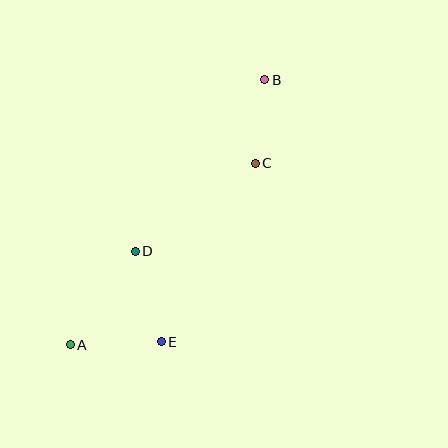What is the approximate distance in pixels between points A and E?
The distance between A and E is approximately 91 pixels.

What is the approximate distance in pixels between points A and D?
The distance between A and D is approximately 114 pixels.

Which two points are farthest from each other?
Points A and B are farthest from each other.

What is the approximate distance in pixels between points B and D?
The distance between B and D is approximately 215 pixels.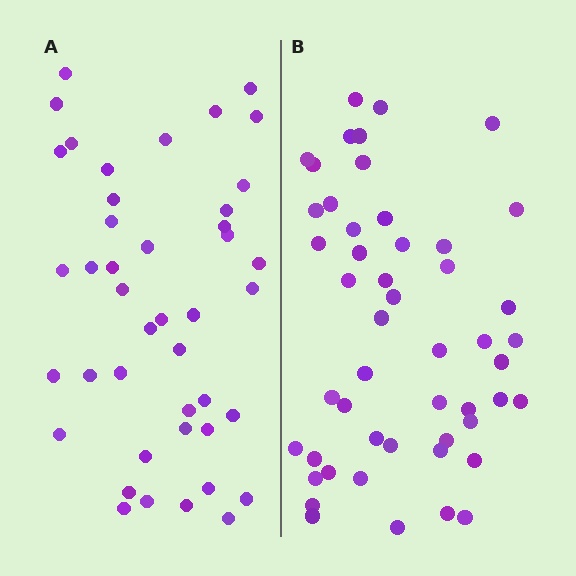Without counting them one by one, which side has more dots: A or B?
Region B (the right region) has more dots.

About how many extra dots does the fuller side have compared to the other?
Region B has roughly 8 or so more dots than region A.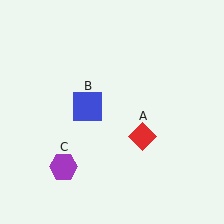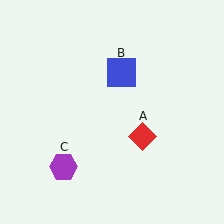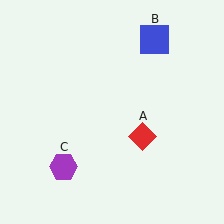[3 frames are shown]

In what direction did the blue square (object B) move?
The blue square (object B) moved up and to the right.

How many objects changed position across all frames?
1 object changed position: blue square (object B).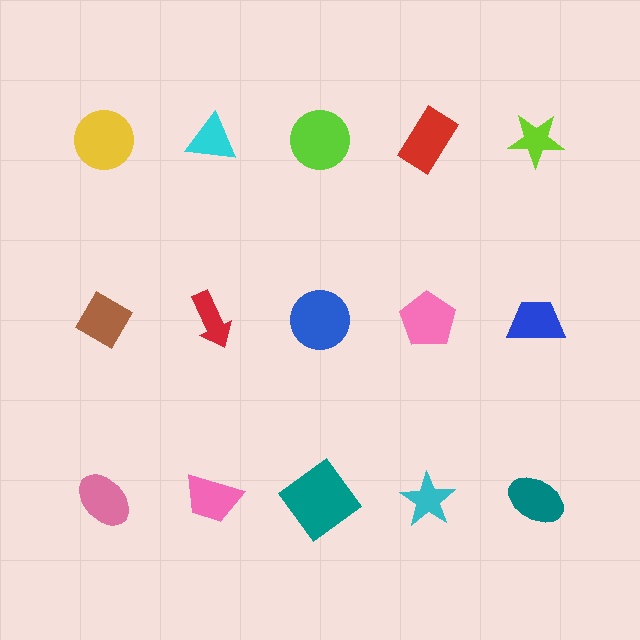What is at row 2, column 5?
A blue trapezoid.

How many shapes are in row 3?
5 shapes.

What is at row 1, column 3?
A lime circle.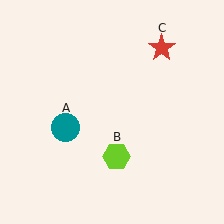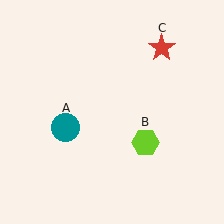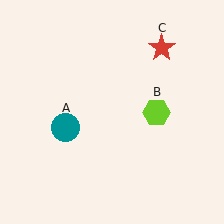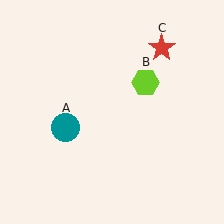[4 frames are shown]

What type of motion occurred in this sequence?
The lime hexagon (object B) rotated counterclockwise around the center of the scene.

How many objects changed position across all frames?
1 object changed position: lime hexagon (object B).